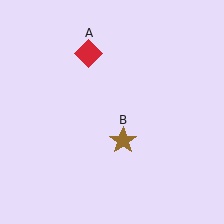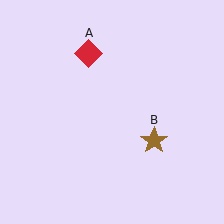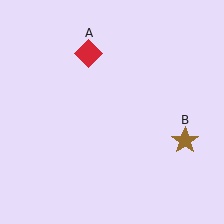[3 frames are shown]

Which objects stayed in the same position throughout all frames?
Red diamond (object A) remained stationary.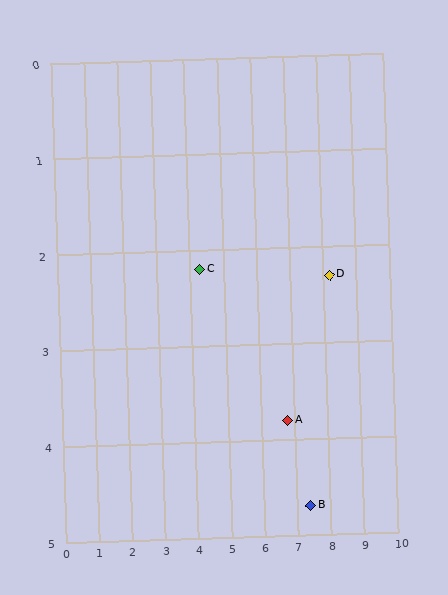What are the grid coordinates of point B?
Point B is at approximately (7.4, 4.7).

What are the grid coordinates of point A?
Point A is at approximately (6.8, 3.8).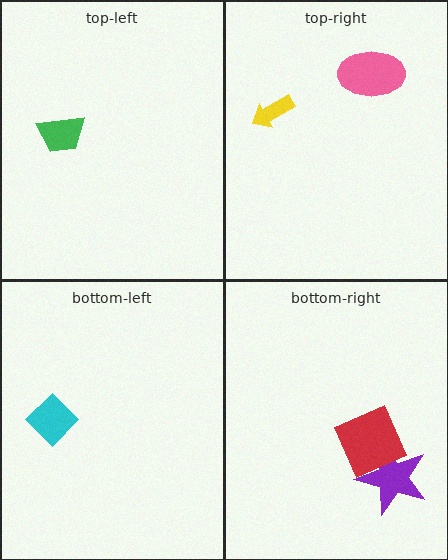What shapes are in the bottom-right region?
The purple star, the red square.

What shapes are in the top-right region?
The pink ellipse, the yellow arrow.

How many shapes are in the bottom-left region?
1.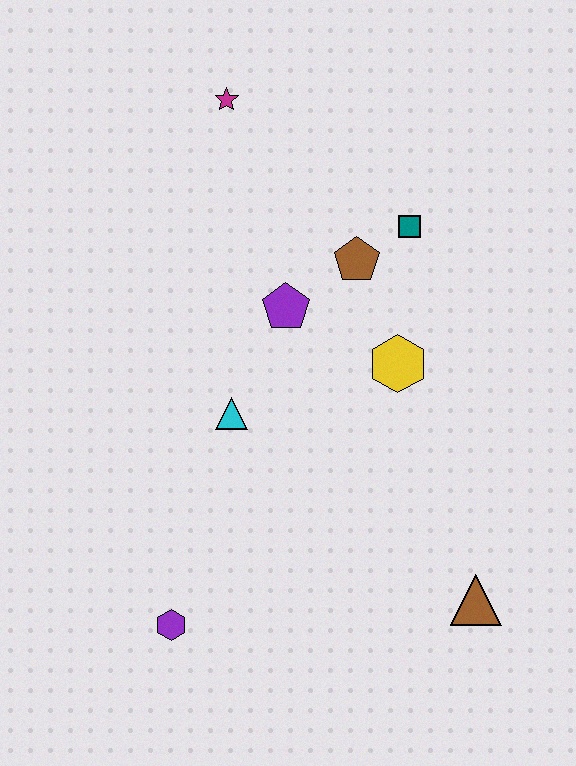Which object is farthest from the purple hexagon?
The magenta star is farthest from the purple hexagon.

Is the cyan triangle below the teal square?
Yes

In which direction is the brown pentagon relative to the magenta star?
The brown pentagon is below the magenta star.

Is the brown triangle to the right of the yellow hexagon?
Yes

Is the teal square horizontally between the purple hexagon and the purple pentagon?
No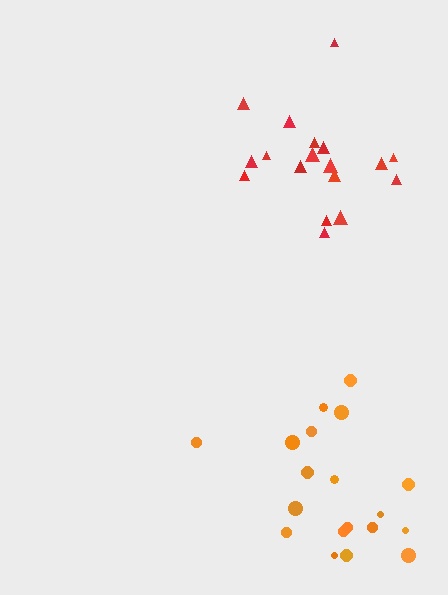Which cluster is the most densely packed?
Red.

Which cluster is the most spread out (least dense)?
Orange.